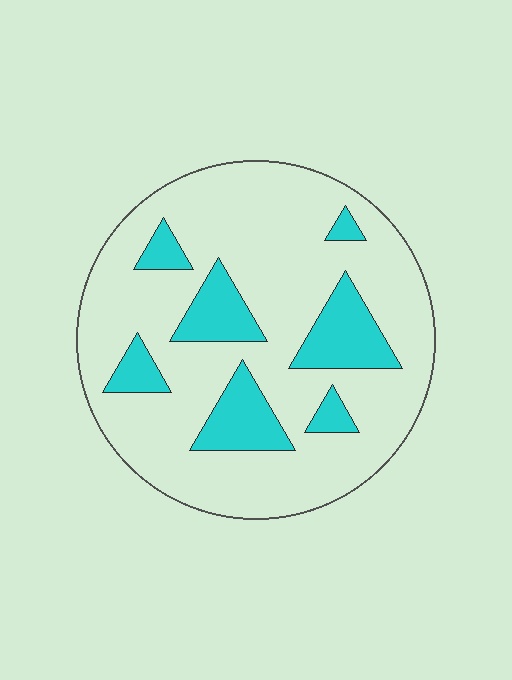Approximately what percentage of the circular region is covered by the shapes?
Approximately 20%.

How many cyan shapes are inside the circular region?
7.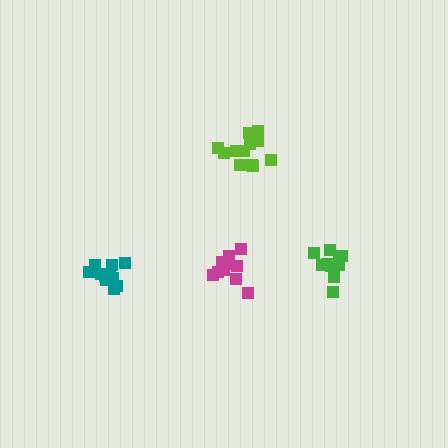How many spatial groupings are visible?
There are 4 spatial groupings.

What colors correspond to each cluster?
The clusters are colored: green, lime, teal, magenta.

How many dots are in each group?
Group 1: 11 dots, Group 2: 12 dots, Group 3: 12 dots, Group 4: 10 dots (45 total).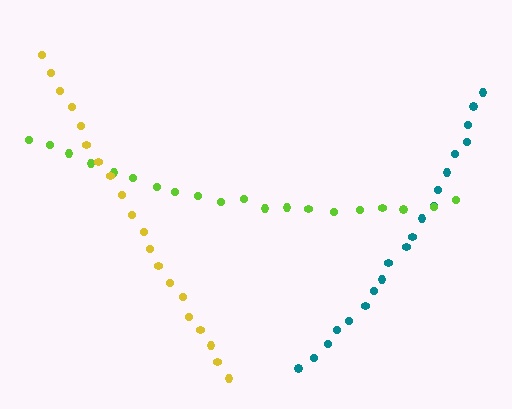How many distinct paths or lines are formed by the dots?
There are 3 distinct paths.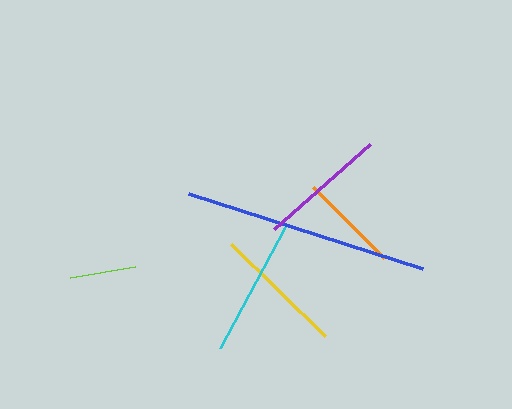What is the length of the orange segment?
The orange segment is approximately 100 pixels long.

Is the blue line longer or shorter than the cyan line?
The blue line is longer than the cyan line.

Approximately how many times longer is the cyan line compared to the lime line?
The cyan line is approximately 2.1 times the length of the lime line.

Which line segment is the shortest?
The lime line is the shortest at approximately 66 pixels.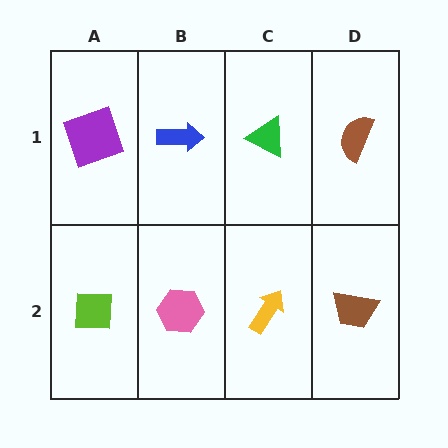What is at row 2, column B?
A pink hexagon.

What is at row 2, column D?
A brown trapezoid.